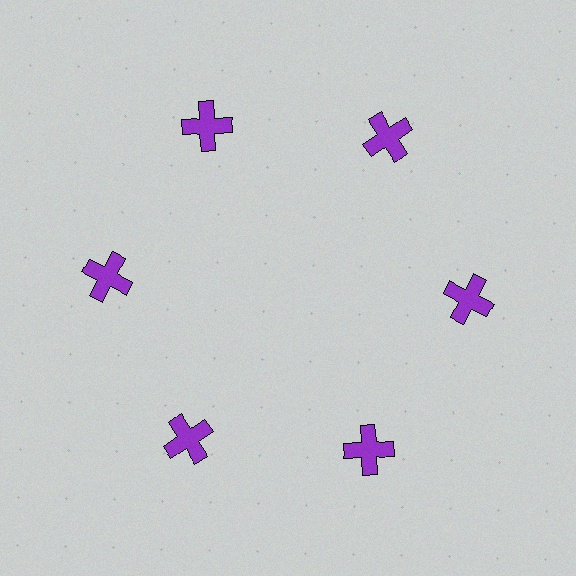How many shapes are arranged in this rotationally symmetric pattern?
There are 6 shapes, arranged in 6 groups of 1.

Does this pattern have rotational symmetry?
Yes, this pattern has 6-fold rotational symmetry. It looks the same after rotating 60 degrees around the center.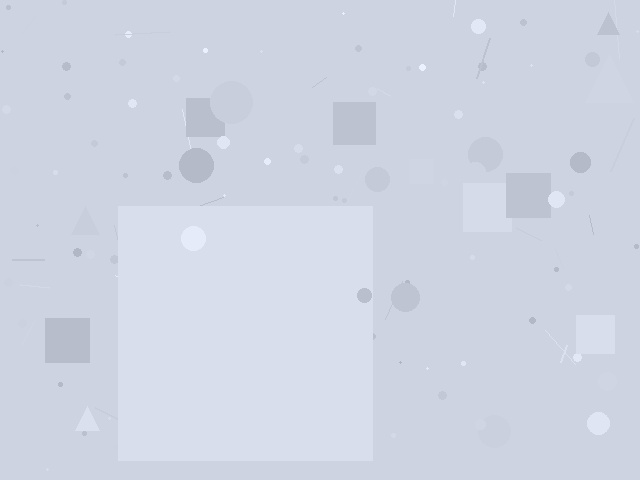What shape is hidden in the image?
A square is hidden in the image.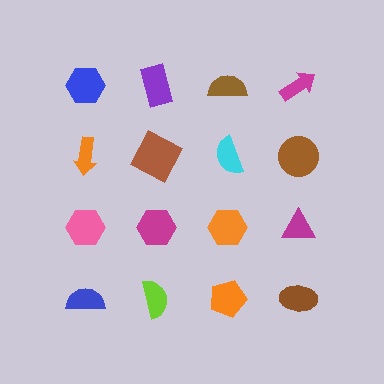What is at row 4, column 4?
A brown ellipse.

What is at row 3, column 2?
A magenta hexagon.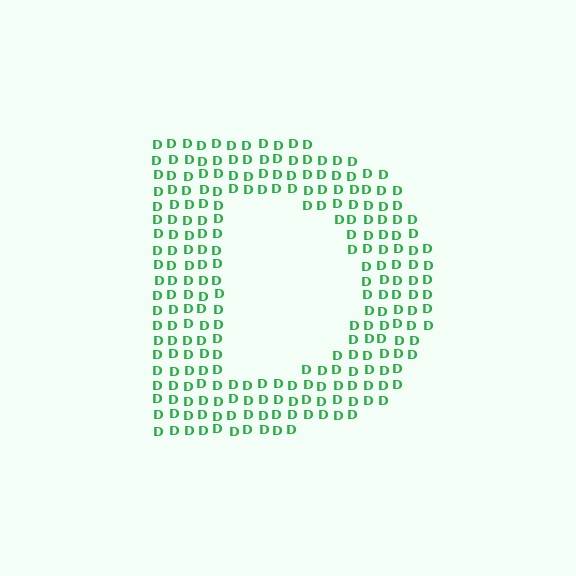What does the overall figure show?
The overall figure shows the letter D.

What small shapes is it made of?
It is made of small letter D's.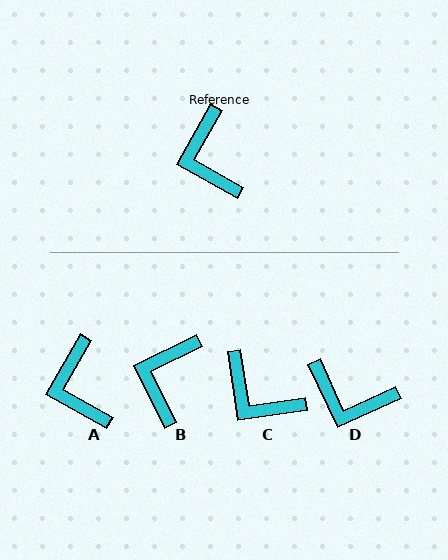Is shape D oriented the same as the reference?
No, it is off by about 54 degrees.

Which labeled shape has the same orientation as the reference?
A.